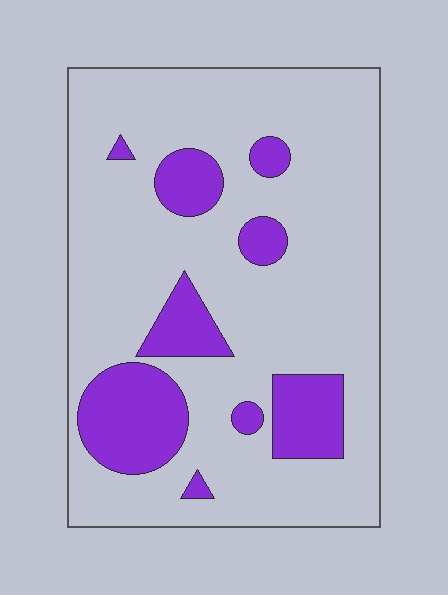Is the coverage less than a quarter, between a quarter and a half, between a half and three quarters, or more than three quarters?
Less than a quarter.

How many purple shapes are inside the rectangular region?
9.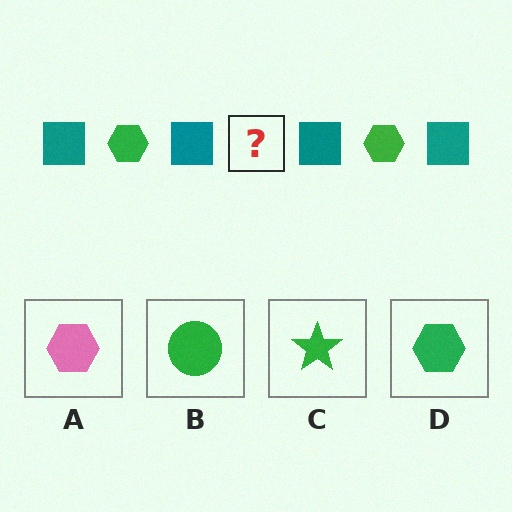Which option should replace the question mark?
Option D.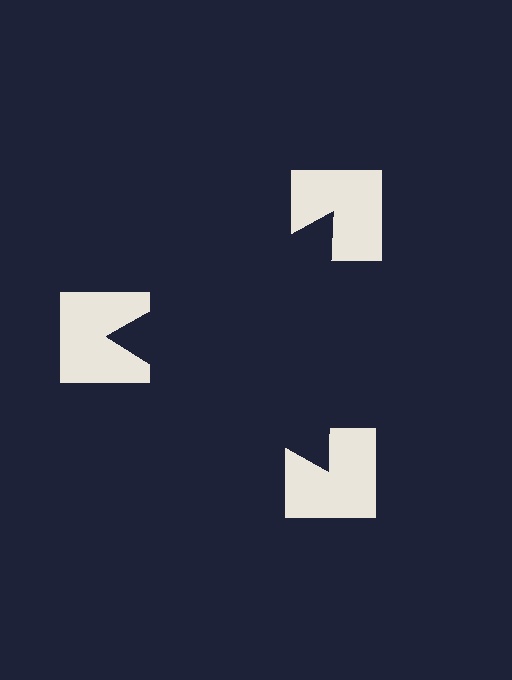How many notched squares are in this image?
There are 3 — one at each vertex of the illusory triangle.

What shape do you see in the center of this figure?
An illusory triangle — its edges are inferred from the aligned wedge cuts in the notched squares, not physically drawn.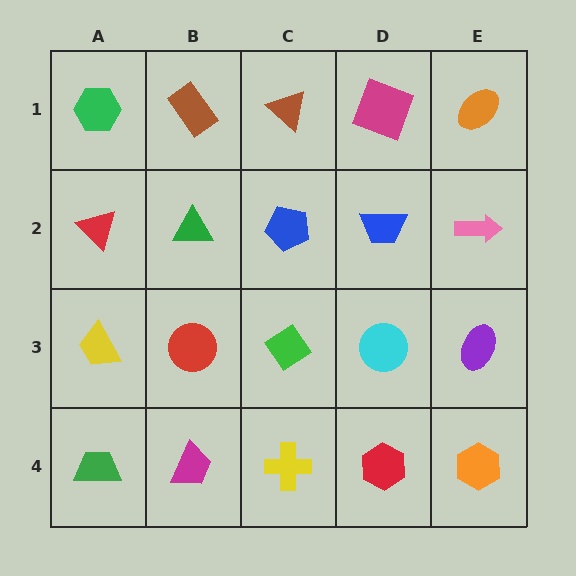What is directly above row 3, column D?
A blue trapezoid.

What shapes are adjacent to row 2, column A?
A green hexagon (row 1, column A), a yellow trapezoid (row 3, column A), a green triangle (row 2, column B).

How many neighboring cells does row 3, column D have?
4.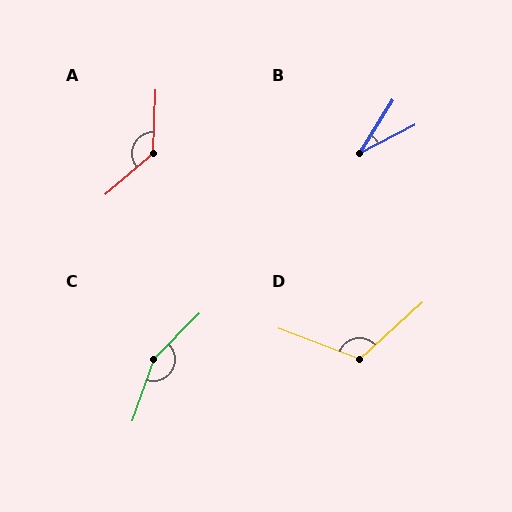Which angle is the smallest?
B, at approximately 31 degrees.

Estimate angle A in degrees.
Approximately 133 degrees.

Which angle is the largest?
C, at approximately 154 degrees.